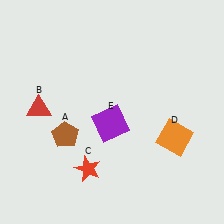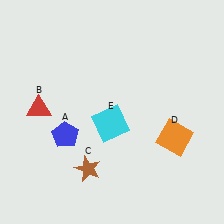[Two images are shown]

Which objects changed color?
A changed from brown to blue. C changed from red to brown. E changed from purple to cyan.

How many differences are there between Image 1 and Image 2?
There are 3 differences between the two images.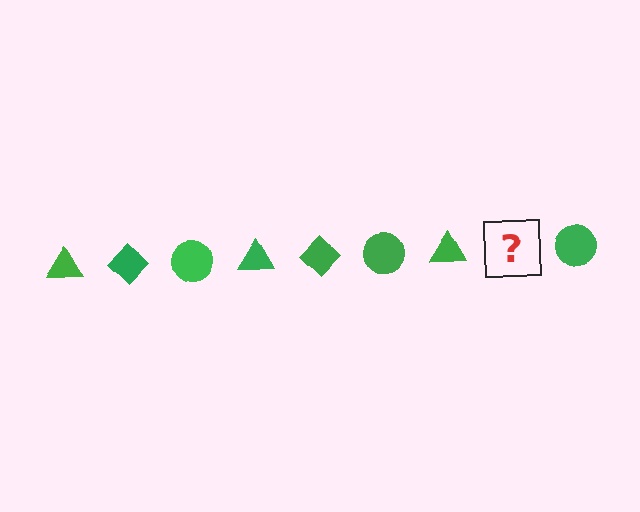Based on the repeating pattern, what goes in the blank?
The blank should be a green diamond.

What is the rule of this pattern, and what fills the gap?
The rule is that the pattern cycles through triangle, diamond, circle shapes in green. The gap should be filled with a green diamond.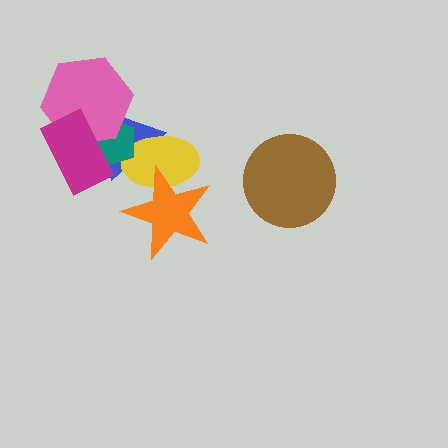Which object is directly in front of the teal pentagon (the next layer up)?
The pink hexagon is directly in front of the teal pentagon.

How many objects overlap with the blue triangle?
4 objects overlap with the blue triangle.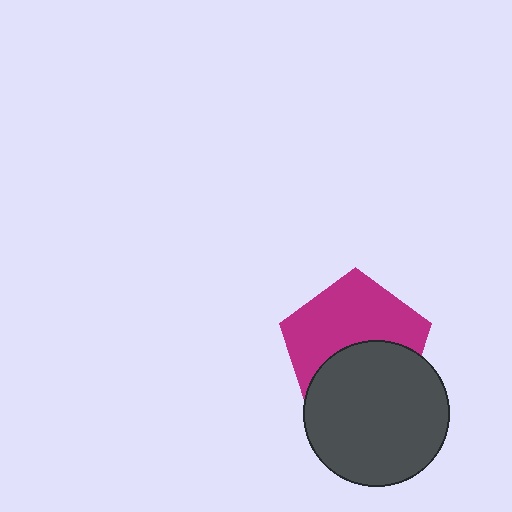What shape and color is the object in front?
The object in front is a dark gray circle.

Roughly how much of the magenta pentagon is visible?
About half of it is visible (roughly 56%).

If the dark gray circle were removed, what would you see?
You would see the complete magenta pentagon.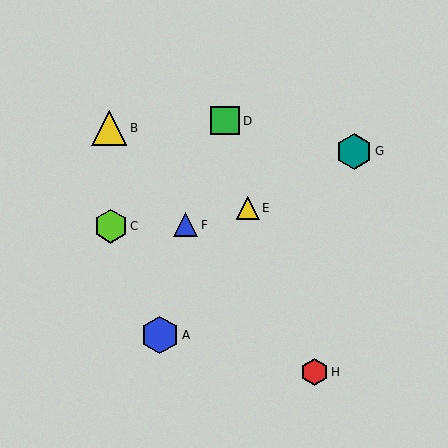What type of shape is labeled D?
Shape D is a green square.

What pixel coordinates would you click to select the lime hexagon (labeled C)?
Click at (111, 226) to select the lime hexagon C.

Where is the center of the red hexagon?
The center of the red hexagon is at (315, 372).